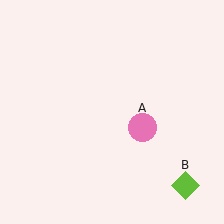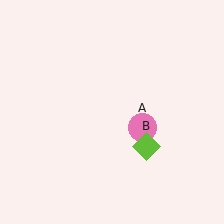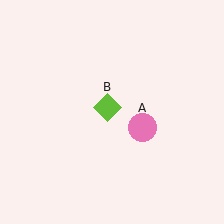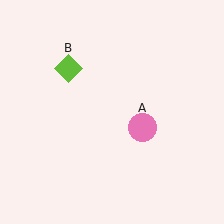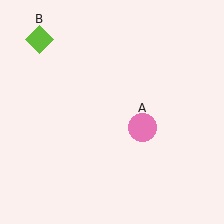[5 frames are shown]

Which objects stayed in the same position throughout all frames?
Pink circle (object A) remained stationary.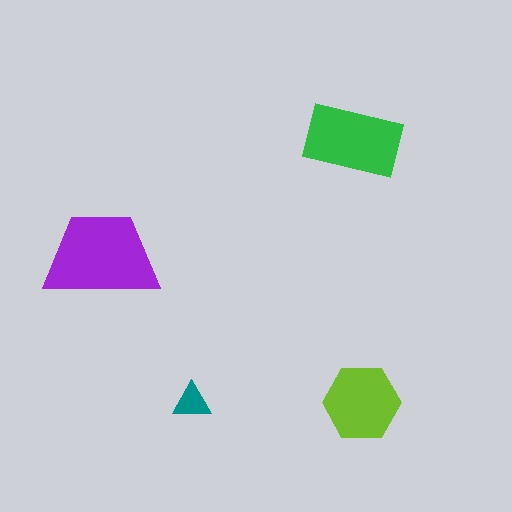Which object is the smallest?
The teal triangle.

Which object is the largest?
The purple trapezoid.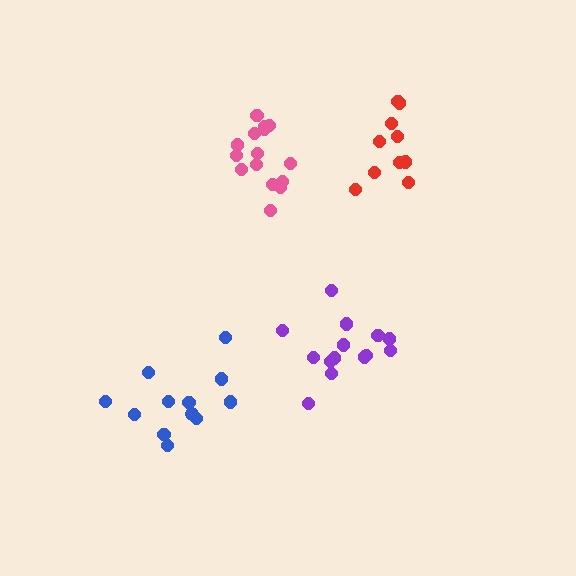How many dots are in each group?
Group 1: 10 dots, Group 2: 15 dots, Group 3: 12 dots, Group 4: 14 dots (51 total).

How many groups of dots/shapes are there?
There are 4 groups.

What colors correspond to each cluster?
The clusters are colored: red, pink, blue, purple.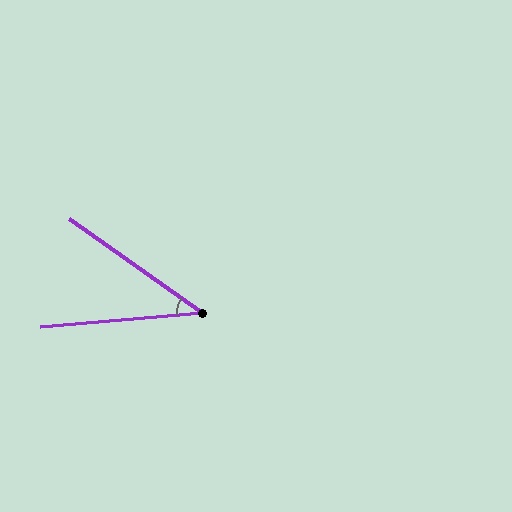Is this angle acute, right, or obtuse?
It is acute.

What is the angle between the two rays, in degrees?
Approximately 40 degrees.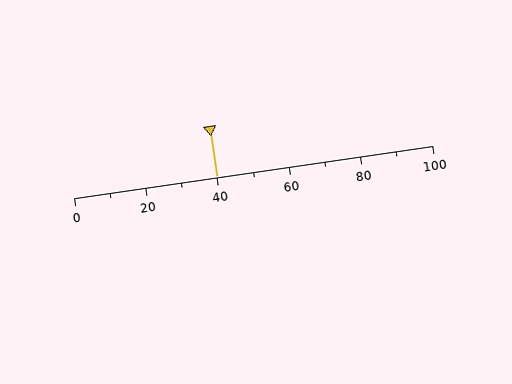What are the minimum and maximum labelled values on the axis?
The axis runs from 0 to 100.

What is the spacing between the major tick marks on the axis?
The major ticks are spaced 20 apart.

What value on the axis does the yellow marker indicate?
The marker indicates approximately 40.